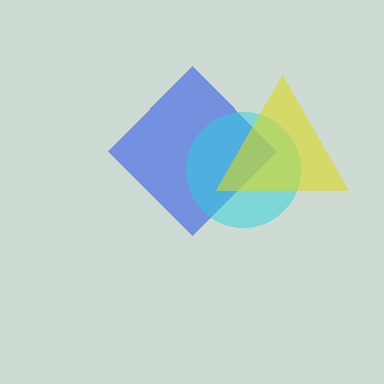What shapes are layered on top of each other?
The layered shapes are: a blue diamond, a cyan circle, a yellow triangle.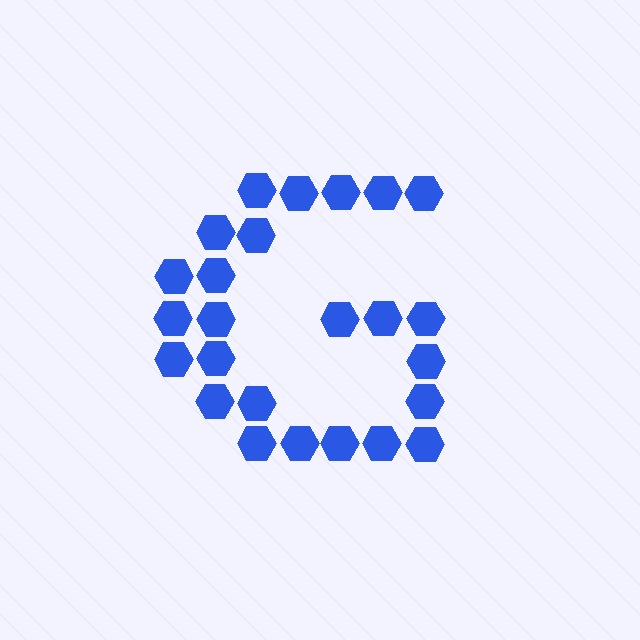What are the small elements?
The small elements are hexagons.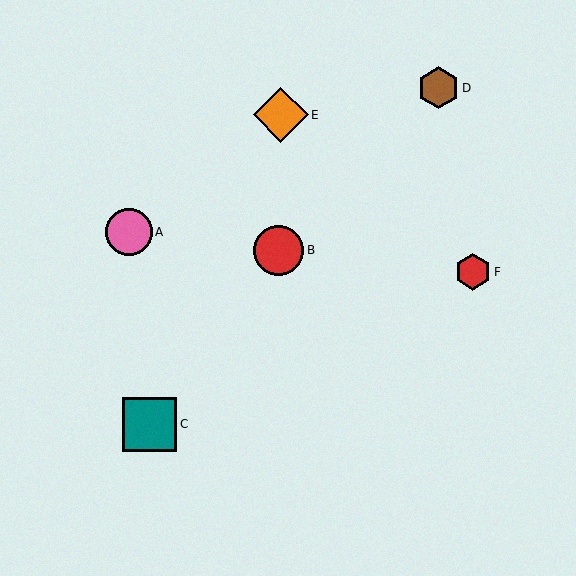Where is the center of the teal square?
The center of the teal square is at (150, 424).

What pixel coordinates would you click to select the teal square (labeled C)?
Click at (150, 424) to select the teal square C.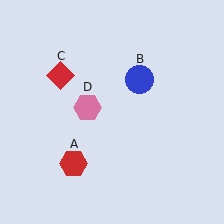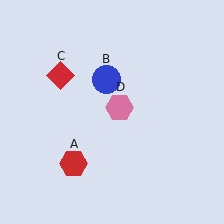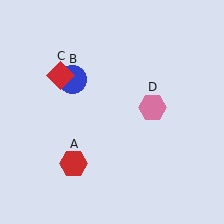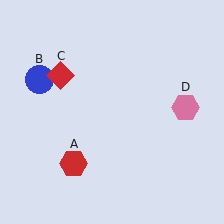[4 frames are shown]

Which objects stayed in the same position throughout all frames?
Red hexagon (object A) and red diamond (object C) remained stationary.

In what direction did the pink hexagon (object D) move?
The pink hexagon (object D) moved right.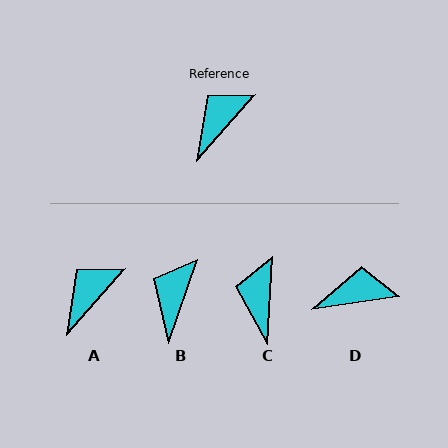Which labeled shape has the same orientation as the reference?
A.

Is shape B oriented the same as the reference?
No, it is off by about 23 degrees.